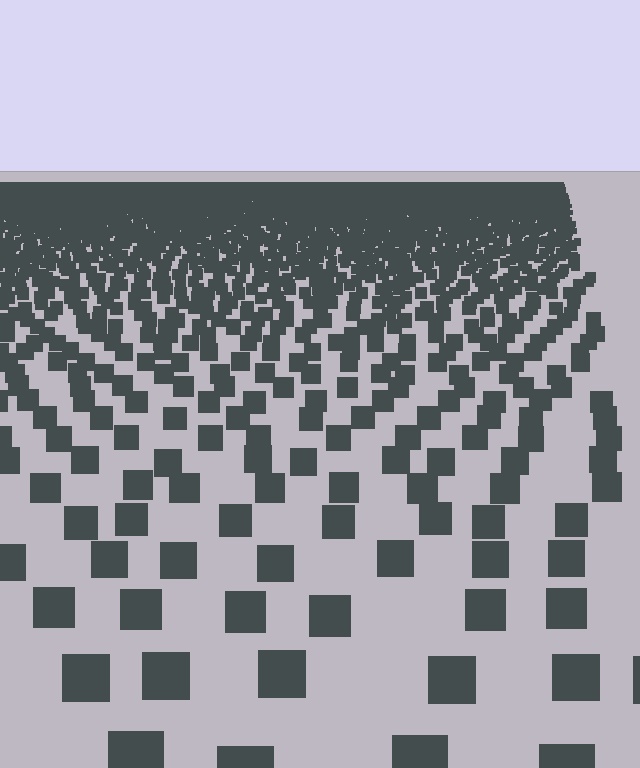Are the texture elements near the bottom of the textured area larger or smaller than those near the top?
Larger. Near the bottom, elements are closer to the viewer and appear at a bigger on-screen size.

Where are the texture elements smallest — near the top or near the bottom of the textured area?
Near the top.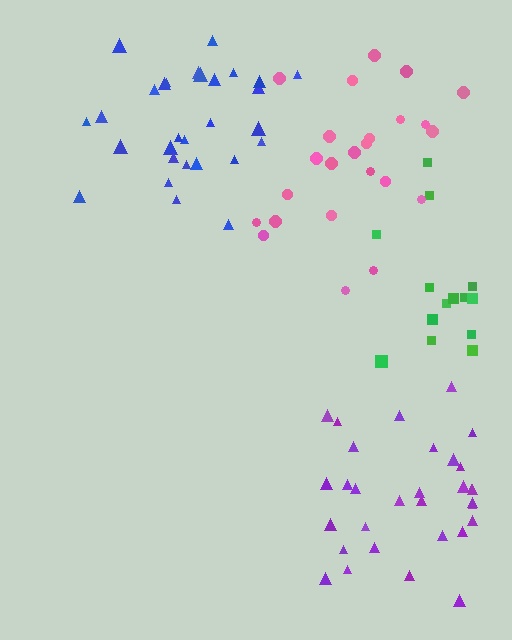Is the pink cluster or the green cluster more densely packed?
Pink.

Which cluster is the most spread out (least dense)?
Green.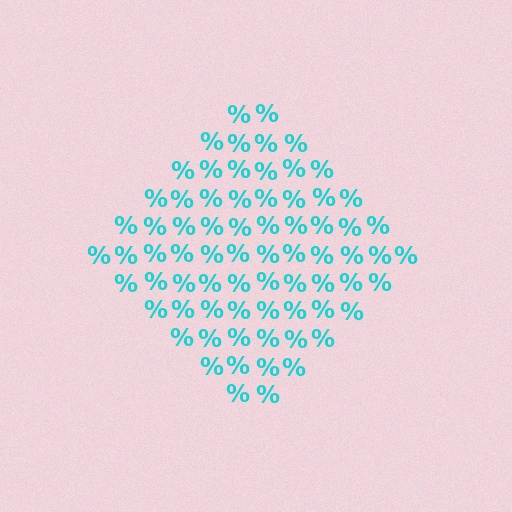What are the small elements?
The small elements are percent signs.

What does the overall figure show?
The overall figure shows a diamond.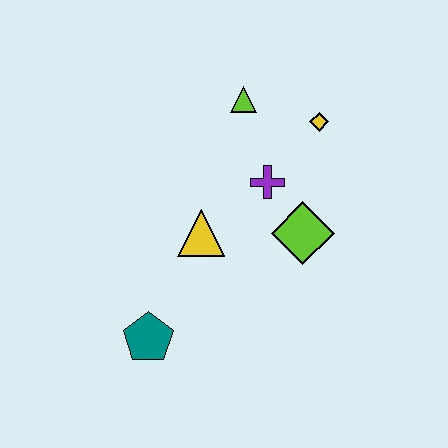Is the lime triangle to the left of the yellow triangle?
No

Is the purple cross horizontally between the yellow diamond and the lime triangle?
Yes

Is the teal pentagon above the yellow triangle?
No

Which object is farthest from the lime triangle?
The teal pentagon is farthest from the lime triangle.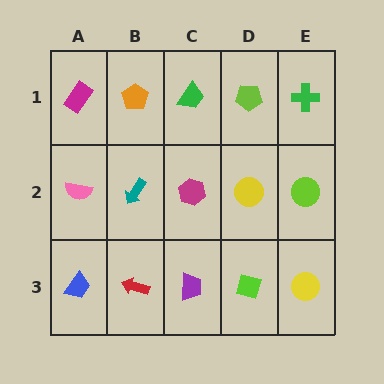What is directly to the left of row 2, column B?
A pink semicircle.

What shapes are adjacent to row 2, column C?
A green trapezoid (row 1, column C), a purple trapezoid (row 3, column C), a teal arrow (row 2, column B), a yellow circle (row 2, column D).